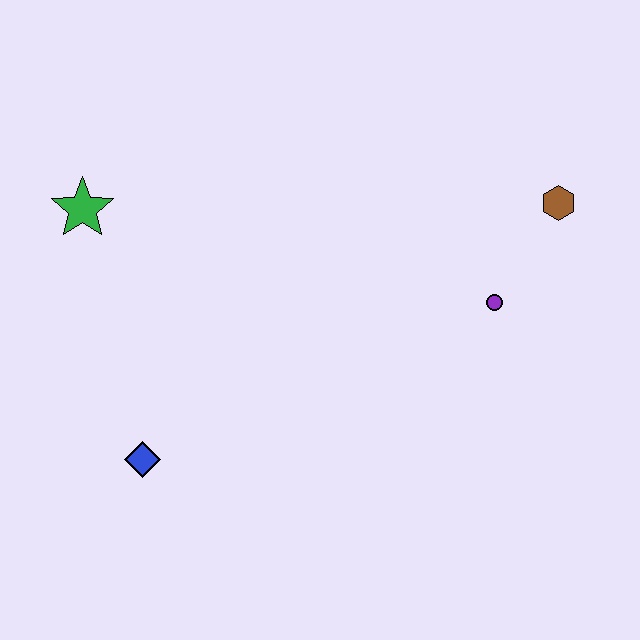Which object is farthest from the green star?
The brown hexagon is farthest from the green star.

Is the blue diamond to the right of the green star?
Yes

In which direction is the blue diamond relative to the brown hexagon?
The blue diamond is to the left of the brown hexagon.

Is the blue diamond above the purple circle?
No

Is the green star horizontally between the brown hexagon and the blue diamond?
No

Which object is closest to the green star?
The blue diamond is closest to the green star.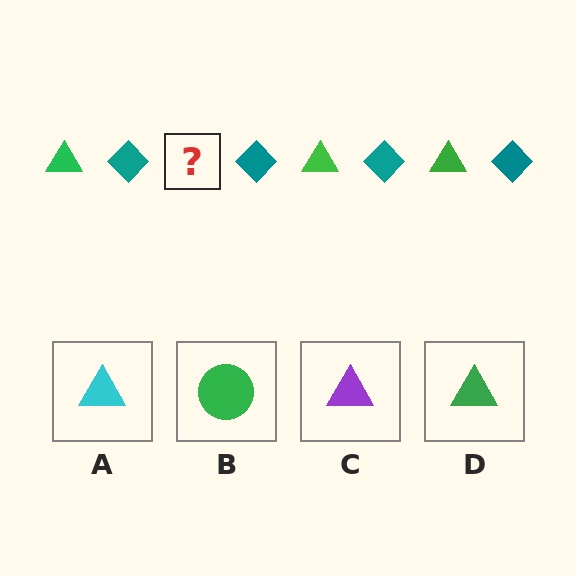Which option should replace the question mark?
Option D.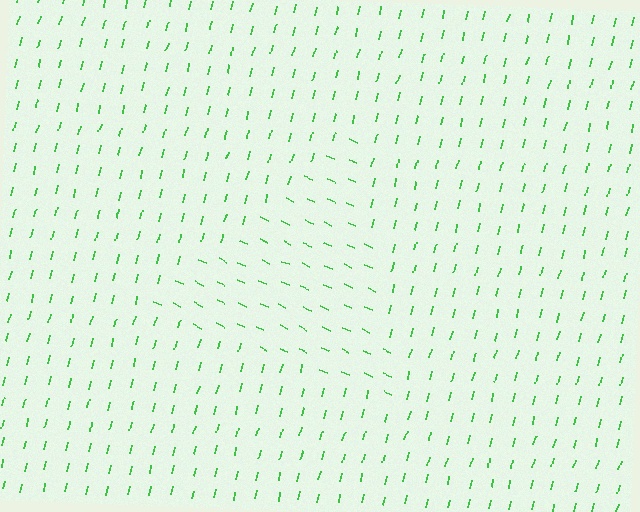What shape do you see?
I see a triangle.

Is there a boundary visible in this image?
Yes, there is a texture boundary formed by a change in line orientation.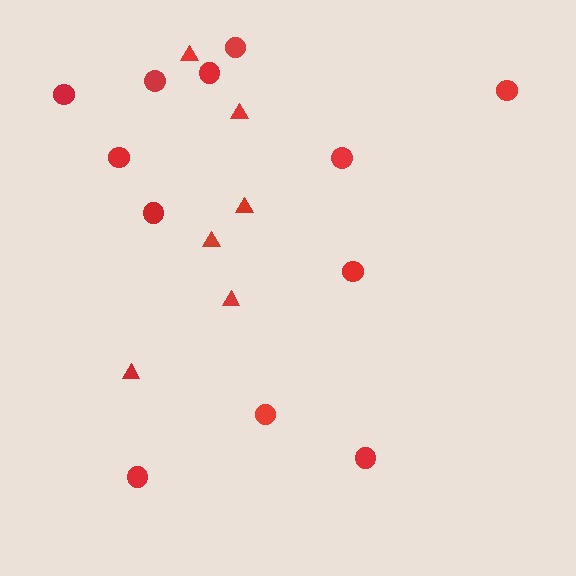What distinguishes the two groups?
There are 2 groups: one group of triangles (6) and one group of circles (12).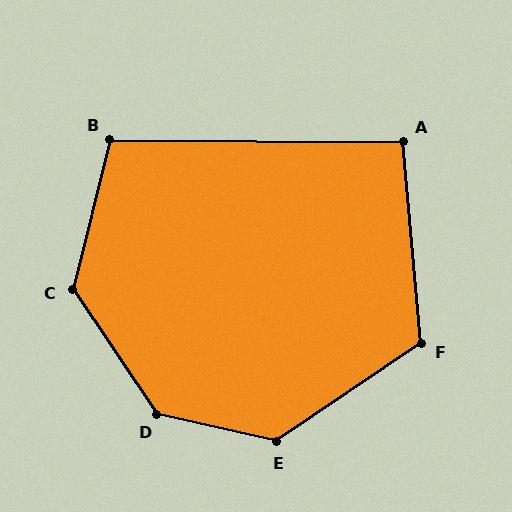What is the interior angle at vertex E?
Approximately 133 degrees (obtuse).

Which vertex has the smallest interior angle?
A, at approximately 95 degrees.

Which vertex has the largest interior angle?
D, at approximately 137 degrees.